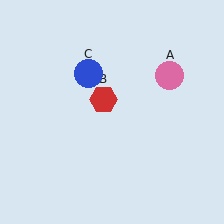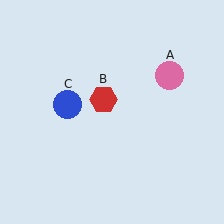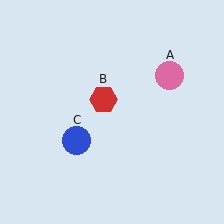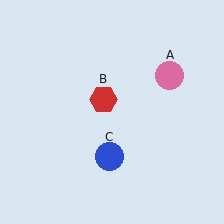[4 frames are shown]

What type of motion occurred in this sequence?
The blue circle (object C) rotated counterclockwise around the center of the scene.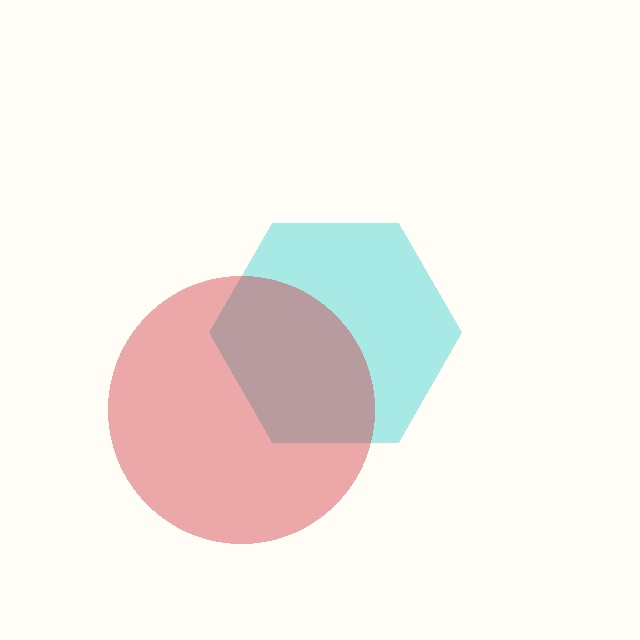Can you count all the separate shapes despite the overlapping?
Yes, there are 2 separate shapes.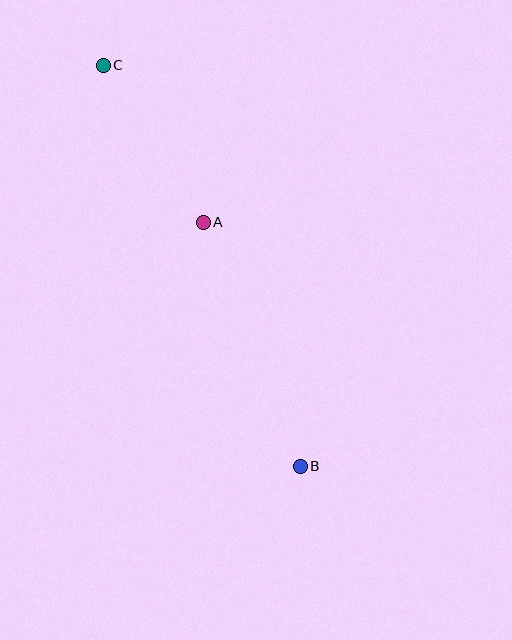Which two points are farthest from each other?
Points B and C are farthest from each other.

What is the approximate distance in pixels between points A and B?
The distance between A and B is approximately 262 pixels.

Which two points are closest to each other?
Points A and C are closest to each other.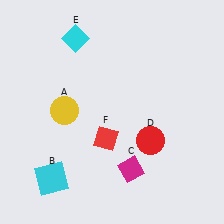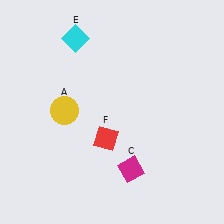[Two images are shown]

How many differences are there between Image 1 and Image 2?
There are 2 differences between the two images.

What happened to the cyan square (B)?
The cyan square (B) was removed in Image 2. It was in the bottom-left area of Image 1.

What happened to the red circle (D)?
The red circle (D) was removed in Image 2. It was in the bottom-right area of Image 1.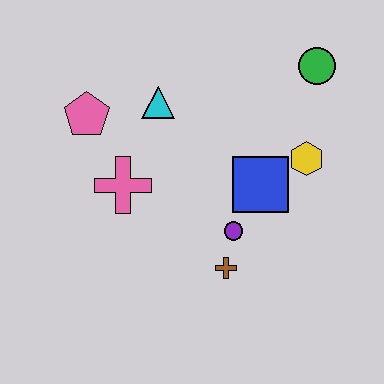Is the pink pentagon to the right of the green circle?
No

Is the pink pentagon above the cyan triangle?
No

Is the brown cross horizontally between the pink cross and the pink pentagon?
No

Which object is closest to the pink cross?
The pink pentagon is closest to the pink cross.